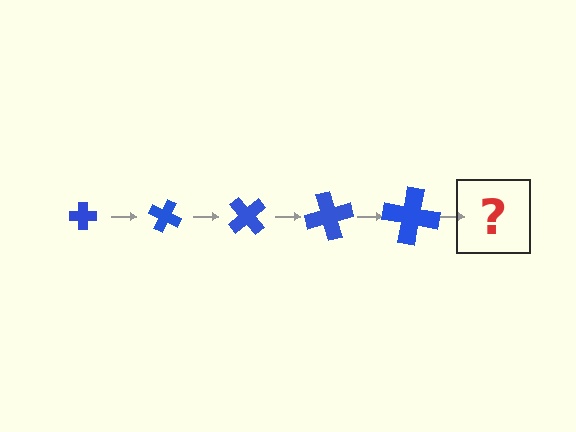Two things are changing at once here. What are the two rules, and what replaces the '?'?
The two rules are that the cross grows larger each step and it rotates 25 degrees each step. The '?' should be a cross, larger than the previous one and rotated 125 degrees from the start.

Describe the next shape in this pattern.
It should be a cross, larger than the previous one and rotated 125 degrees from the start.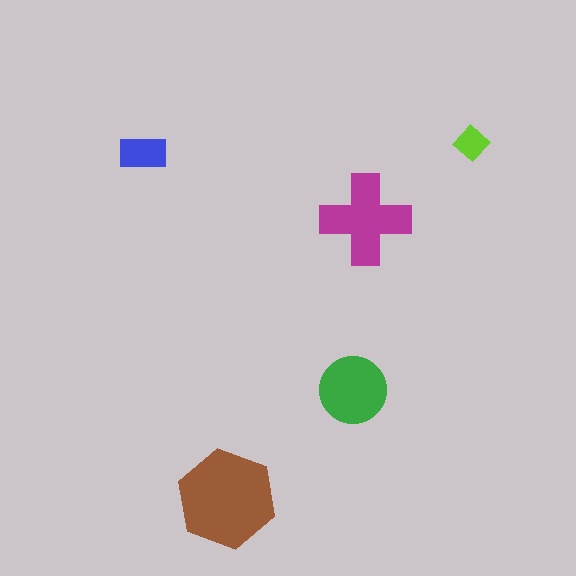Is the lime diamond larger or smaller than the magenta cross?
Smaller.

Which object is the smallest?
The lime diamond.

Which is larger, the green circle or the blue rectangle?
The green circle.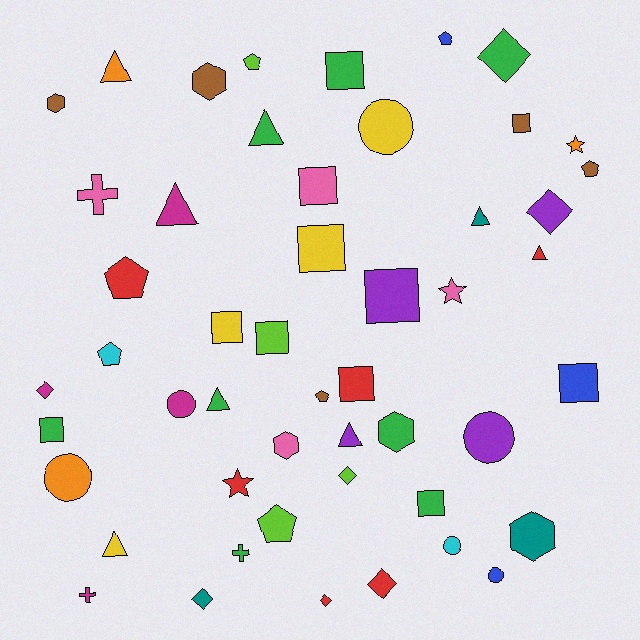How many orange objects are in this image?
There are 3 orange objects.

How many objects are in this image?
There are 50 objects.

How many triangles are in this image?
There are 8 triangles.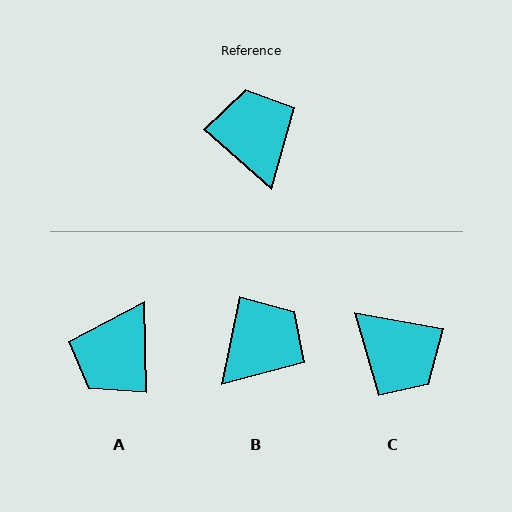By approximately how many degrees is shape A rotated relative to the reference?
Approximately 133 degrees counter-clockwise.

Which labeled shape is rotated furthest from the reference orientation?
C, about 148 degrees away.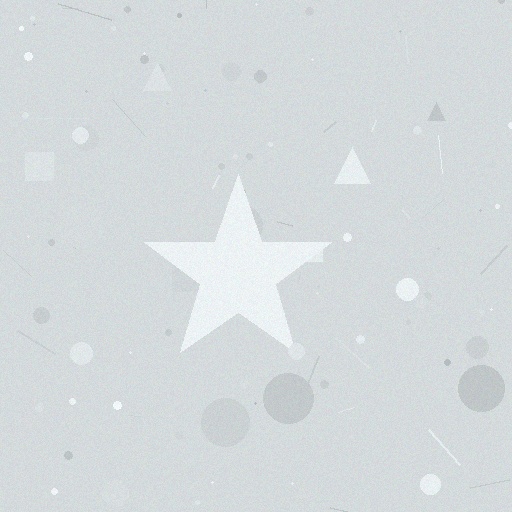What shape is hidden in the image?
A star is hidden in the image.